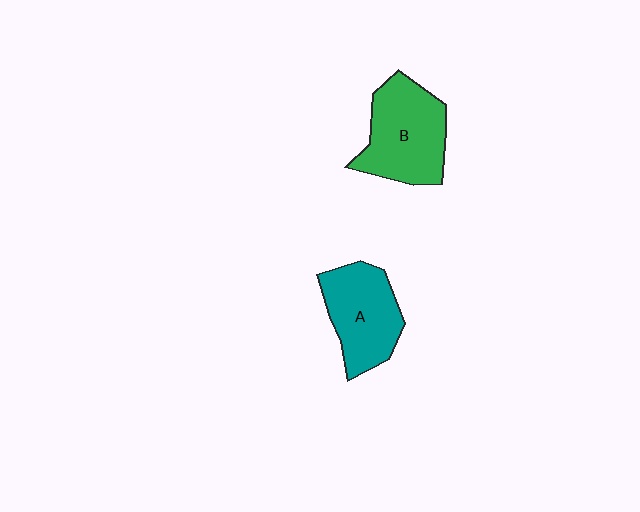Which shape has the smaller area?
Shape A (teal).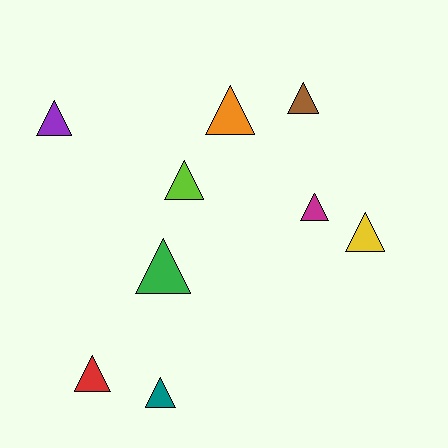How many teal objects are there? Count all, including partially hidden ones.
There is 1 teal object.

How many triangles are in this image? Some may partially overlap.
There are 9 triangles.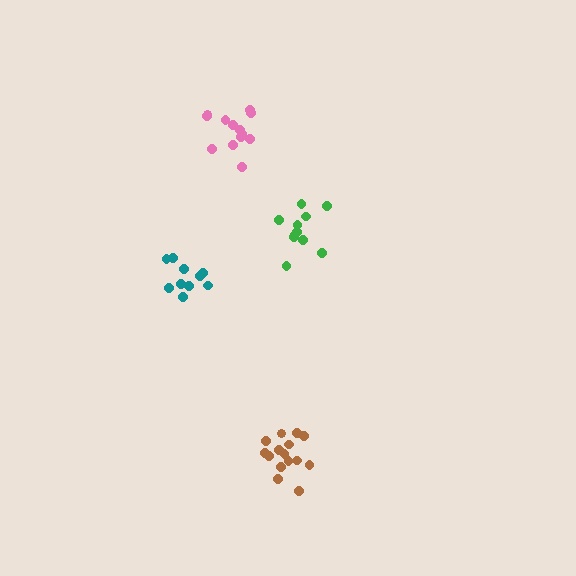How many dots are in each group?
Group 1: 11 dots, Group 2: 13 dots, Group 3: 10 dots, Group 4: 15 dots (49 total).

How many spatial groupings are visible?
There are 4 spatial groupings.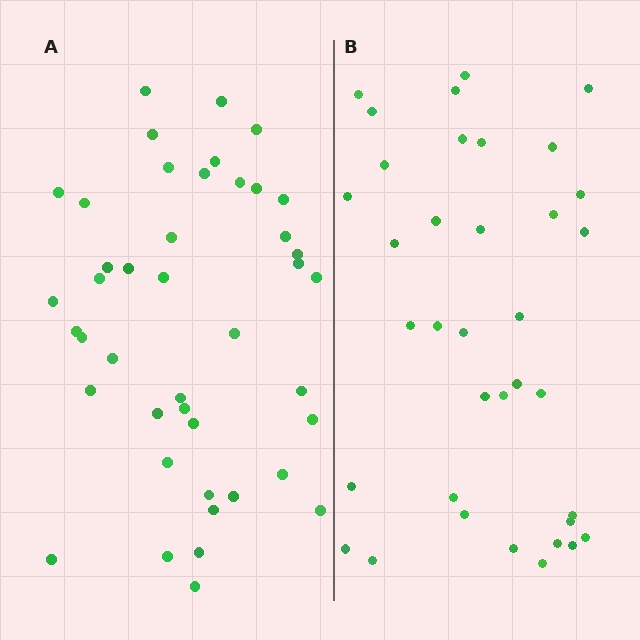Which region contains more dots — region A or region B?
Region A (the left region) has more dots.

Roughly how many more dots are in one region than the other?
Region A has roughly 8 or so more dots than region B.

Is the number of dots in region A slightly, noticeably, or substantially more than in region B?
Region A has only slightly more — the two regions are fairly close. The ratio is roughly 1.2 to 1.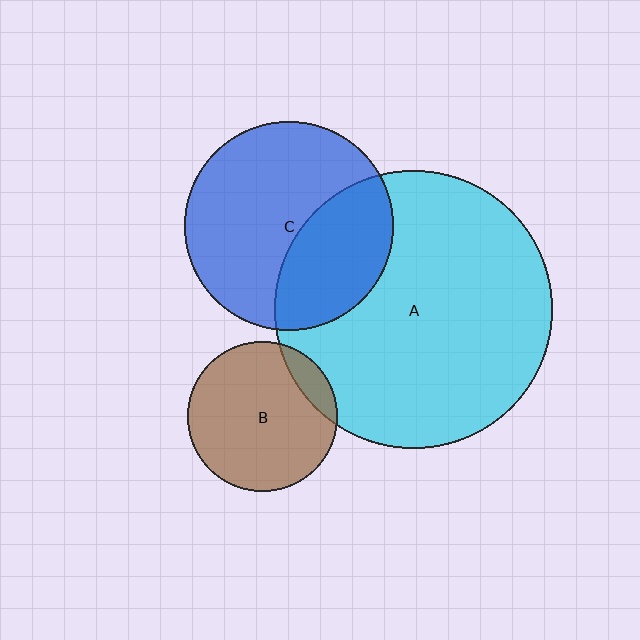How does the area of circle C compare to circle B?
Approximately 2.0 times.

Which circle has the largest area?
Circle A (cyan).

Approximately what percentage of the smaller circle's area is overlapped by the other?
Approximately 10%.